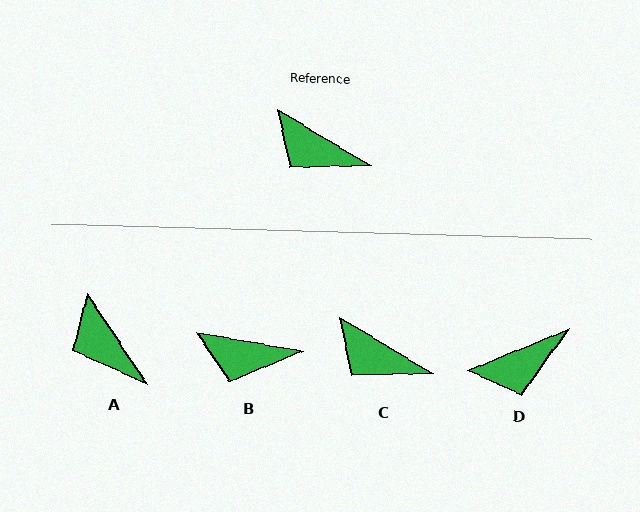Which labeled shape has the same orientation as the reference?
C.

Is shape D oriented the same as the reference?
No, it is off by about 54 degrees.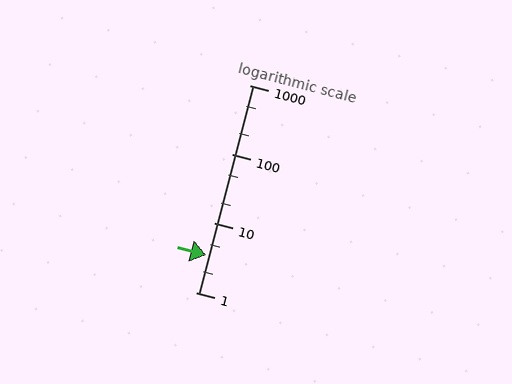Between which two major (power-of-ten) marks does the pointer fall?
The pointer is between 1 and 10.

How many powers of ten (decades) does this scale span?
The scale spans 3 decades, from 1 to 1000.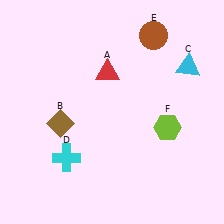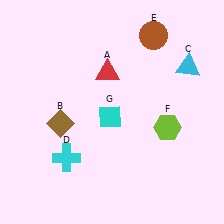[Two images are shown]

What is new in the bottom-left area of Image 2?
A cyan diamond (G) was added in the bottom-left area of Image 2.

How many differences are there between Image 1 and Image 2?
There is 1 difference between the two images.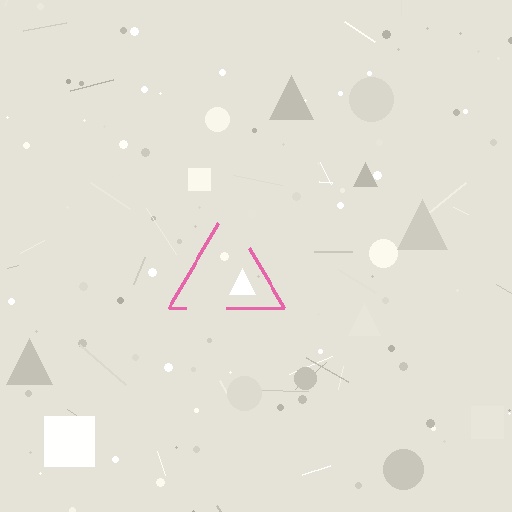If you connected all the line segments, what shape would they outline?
They would outline a triangle.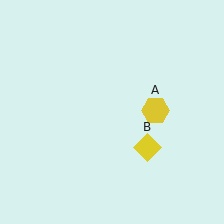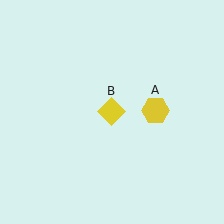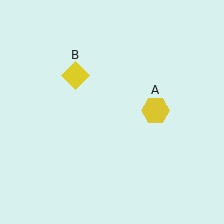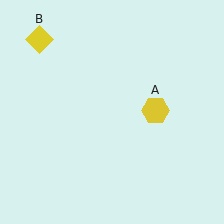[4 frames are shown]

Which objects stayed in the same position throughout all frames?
Yellow hexagon (object A) remained stationary.